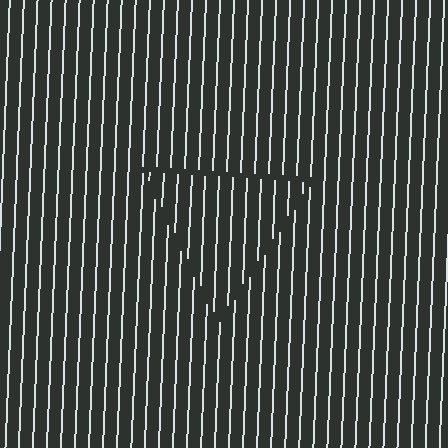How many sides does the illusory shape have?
3 sides — the line-ends trace a triangle.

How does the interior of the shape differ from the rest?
The interior of the shape contains the same grating, shifted by half a period — the contour is defined by the phase discontinuity where line-ends from the inner and outer gratings abut.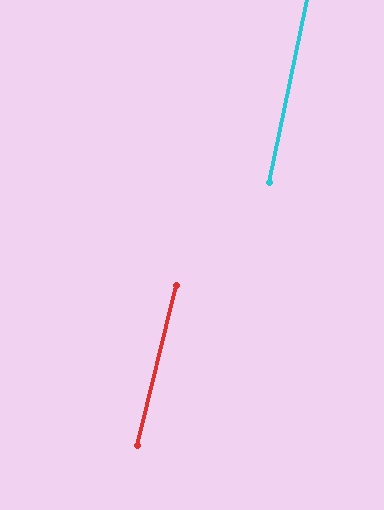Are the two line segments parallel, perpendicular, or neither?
Parallel — their directions differ by only 2.0°.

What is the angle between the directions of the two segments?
Approximately 2 degrees.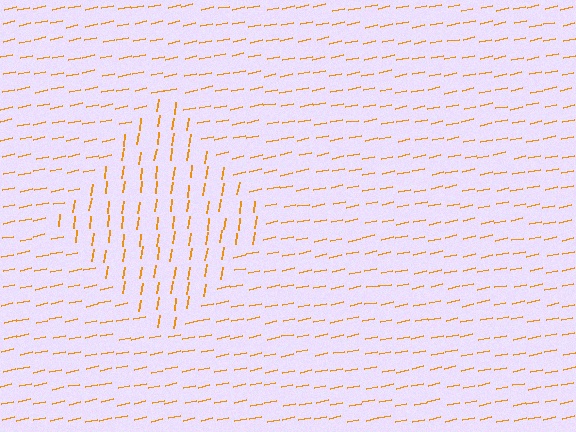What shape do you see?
I see a diamond.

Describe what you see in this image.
The image is filled with small orange line segments. A diamond region in the image has lines oriented differently from the surrounding lines, creating a visible texture boundary.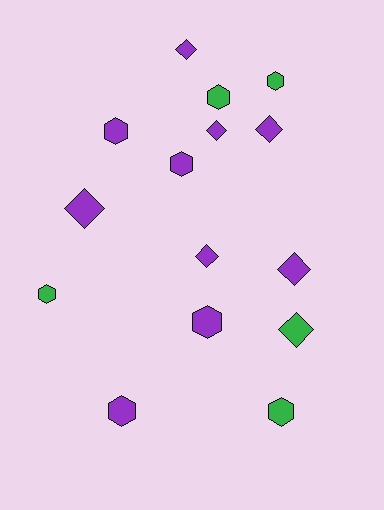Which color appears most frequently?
Purple, with 10 objects.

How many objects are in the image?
There are 15 objects.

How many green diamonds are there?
There is 1 green diamond.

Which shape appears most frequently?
Hexagon, with 8 objects.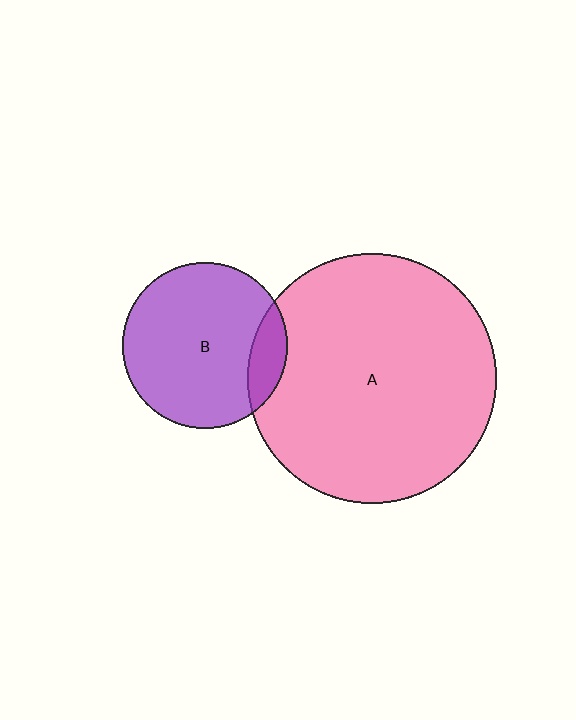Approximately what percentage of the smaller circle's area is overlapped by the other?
Approximately 15%.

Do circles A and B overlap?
Yes.